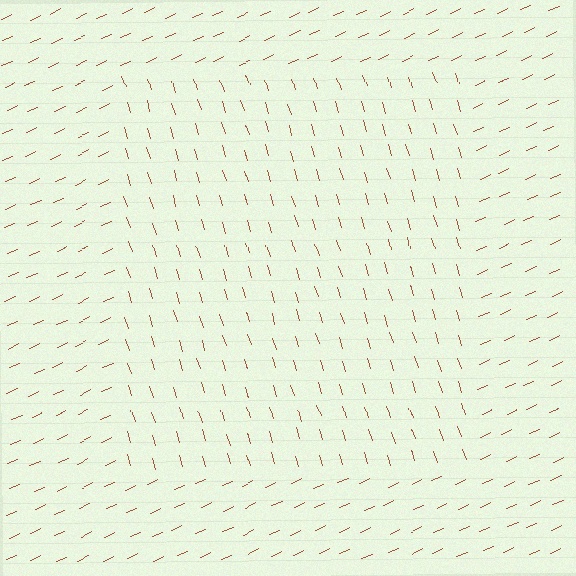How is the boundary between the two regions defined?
The boundary is defined purely by a change in line orientation (approximately 83 degrees difference). All lines are the same color and thickness.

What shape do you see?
I see a rectangle.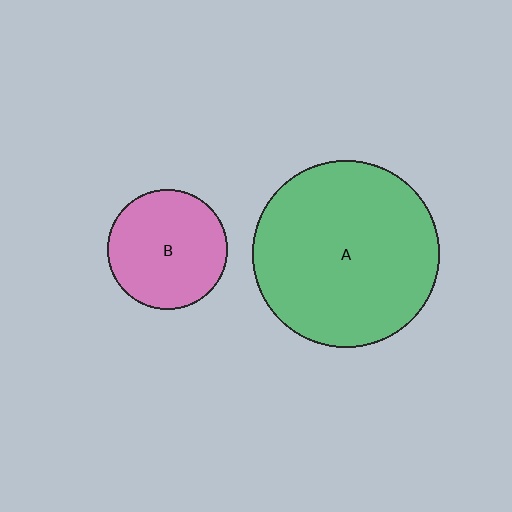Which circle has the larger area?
Circle A (green).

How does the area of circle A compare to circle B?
Approximately 2.4 times.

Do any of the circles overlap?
No, none of the circles overlap.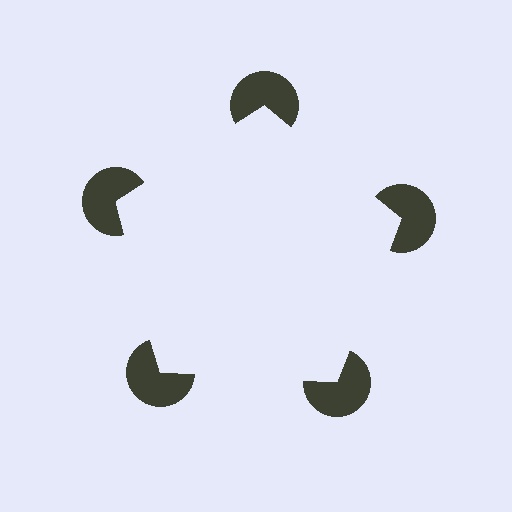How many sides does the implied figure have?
5 sides.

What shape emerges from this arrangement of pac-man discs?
An illusory pentagon — its edges are inferred from the aligned wedge cuts in the pac-man discs, not physically drawn.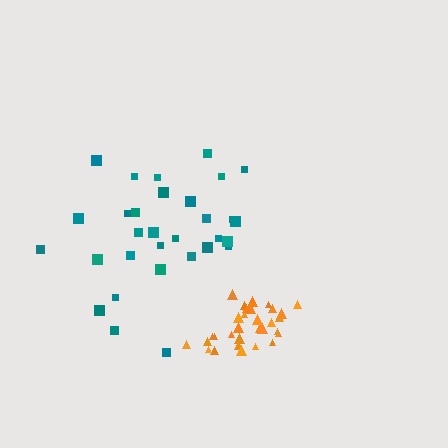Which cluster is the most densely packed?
Orange.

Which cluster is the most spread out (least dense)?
Teal.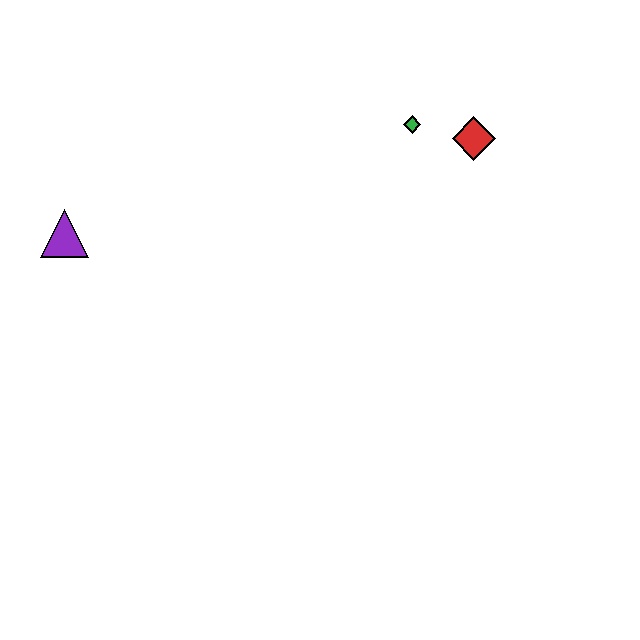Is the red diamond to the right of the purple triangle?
Yes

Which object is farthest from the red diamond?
The purple triangle is farthest from the red diamond.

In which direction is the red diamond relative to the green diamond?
The red diamond is to the right of the green diamond.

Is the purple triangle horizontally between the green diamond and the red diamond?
No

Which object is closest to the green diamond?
The red diamond is closest to the green diamond.